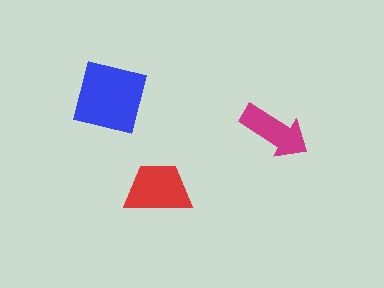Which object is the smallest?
The magenta arrow.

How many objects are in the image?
There are 3 objects in the image.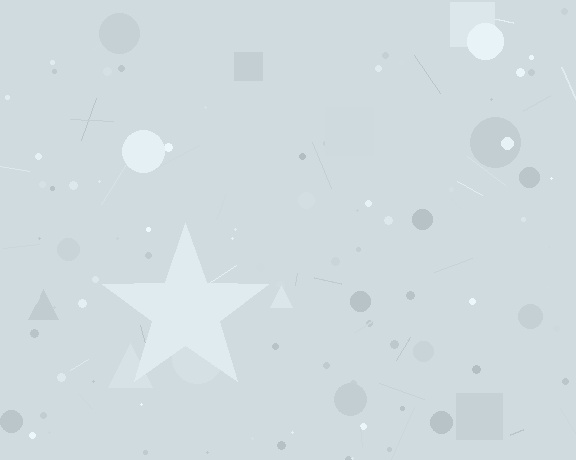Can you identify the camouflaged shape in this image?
The camouflaged shape is a star.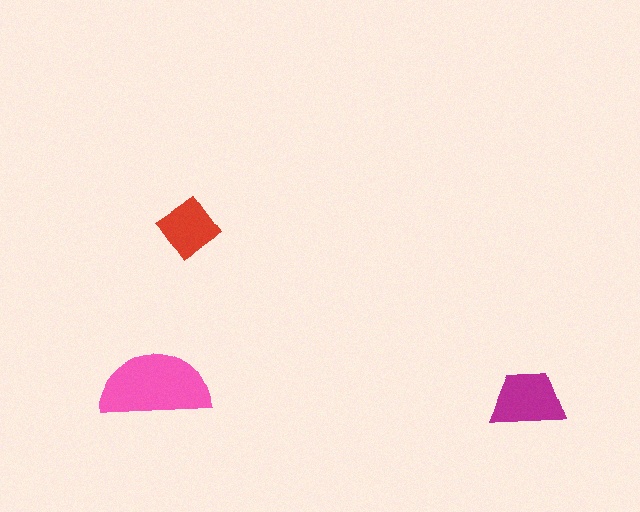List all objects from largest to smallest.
The pink semicircle, the magenta trapezoid, the red diamond.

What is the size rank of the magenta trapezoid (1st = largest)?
2nd.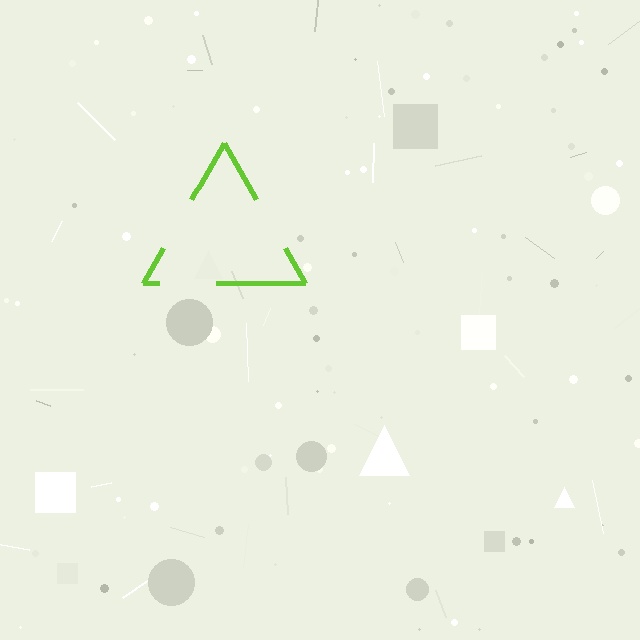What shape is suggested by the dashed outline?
The dashed outline suggests a triangle.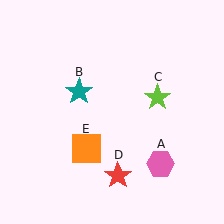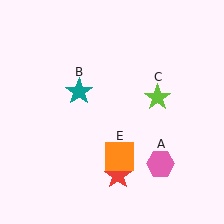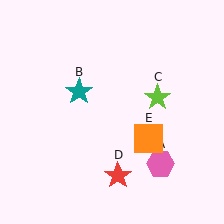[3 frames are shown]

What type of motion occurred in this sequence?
The orange square (object E) rotated counterclockwise around the center of the scene.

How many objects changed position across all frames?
1 object changed position: orange square (object E).